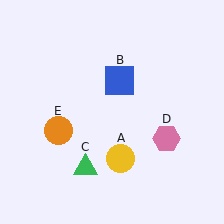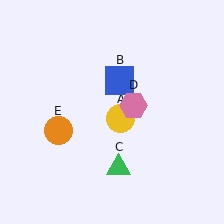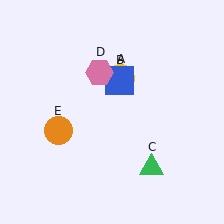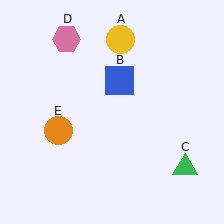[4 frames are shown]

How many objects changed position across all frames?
3 objects changed position: yellow circle (object A), green triangle (object C), pink hexagon (object D).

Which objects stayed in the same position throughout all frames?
Blue square (object B) and orange circle (object E) remained stationary.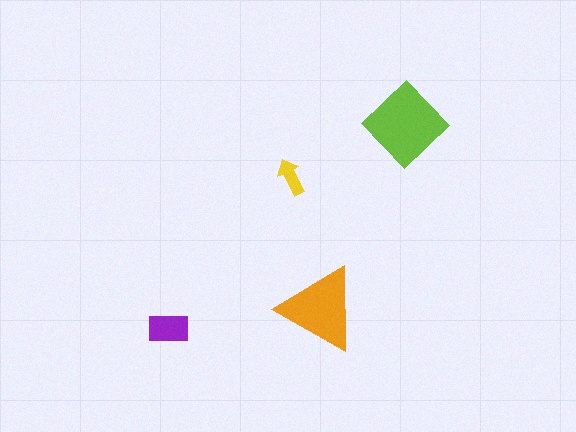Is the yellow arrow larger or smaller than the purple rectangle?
Smaller.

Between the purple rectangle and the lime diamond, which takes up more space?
The lime diamond.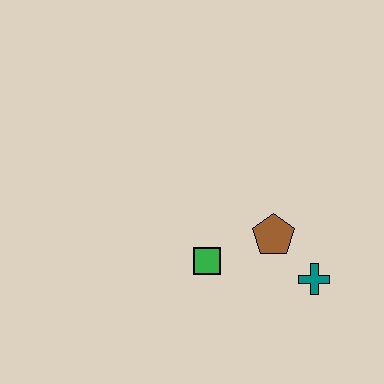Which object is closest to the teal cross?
The brown pentagon is closest to the teal cross.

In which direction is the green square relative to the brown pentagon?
The green square is to the left of the brown pentagon.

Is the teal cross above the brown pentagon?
No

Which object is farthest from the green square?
The teal cross is farthest from the green square.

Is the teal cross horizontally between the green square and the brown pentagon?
No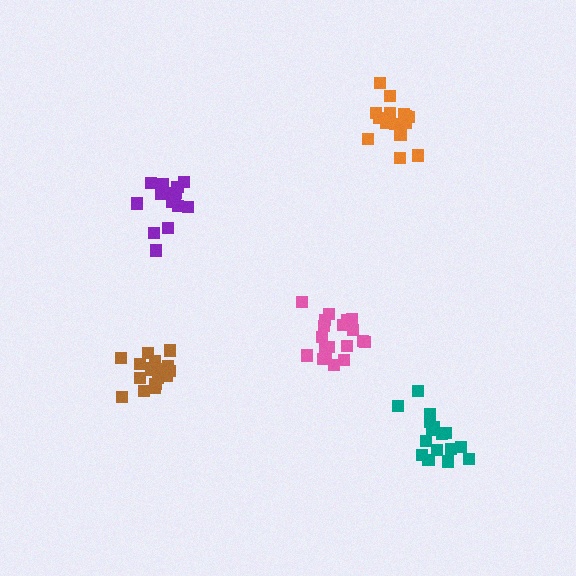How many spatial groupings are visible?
There are 5 spatial groupings.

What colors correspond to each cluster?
The clusters are colored: brown, teal, purple, pink, orange.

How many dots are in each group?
Group 1: 17 dots, Group 2: 16 dots, Group 3: 16 dots, Group 4: 19 dots, Group 5: 15 dots (83 total).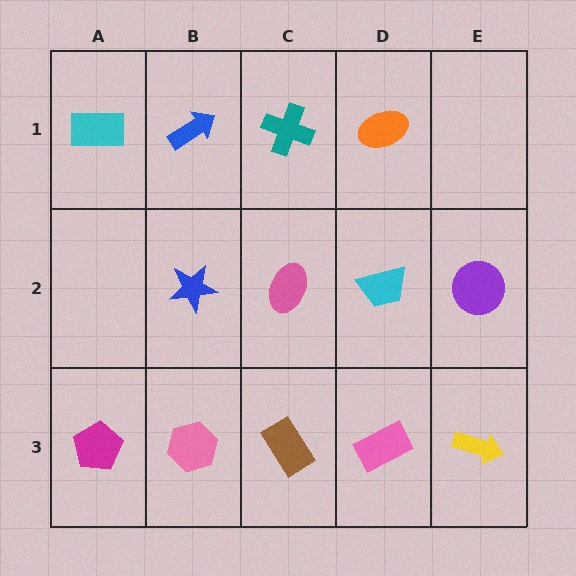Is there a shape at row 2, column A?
No, that cell is empty.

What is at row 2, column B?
A blue star.